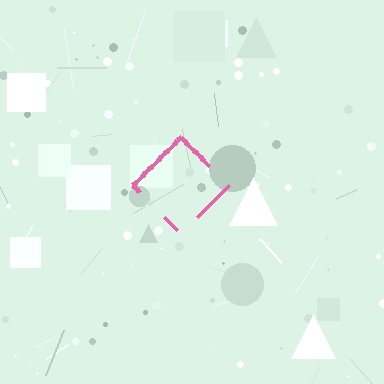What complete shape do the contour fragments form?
The contour fragments form a diamond.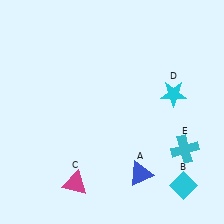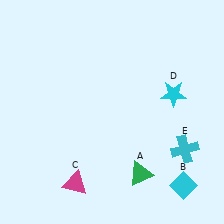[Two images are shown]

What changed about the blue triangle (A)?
In Image 1, A is blue. In Image 2, it changed to green.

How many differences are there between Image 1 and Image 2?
There is 1 difference between the two images.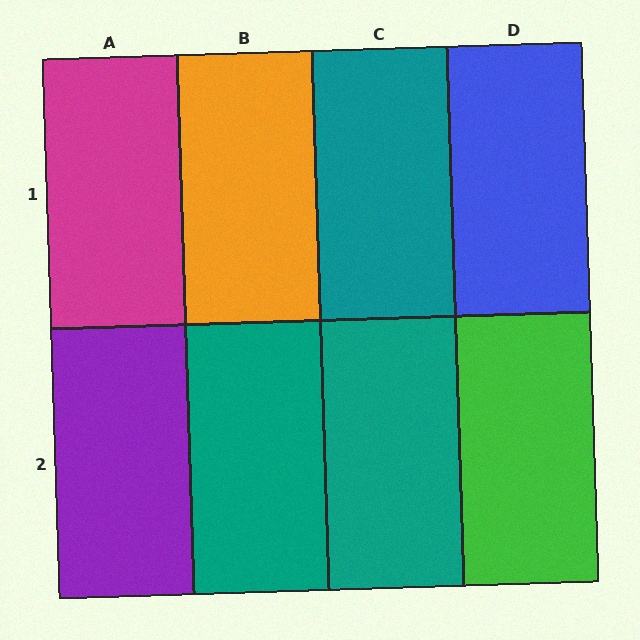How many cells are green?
1 cell is green.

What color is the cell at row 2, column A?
Purple.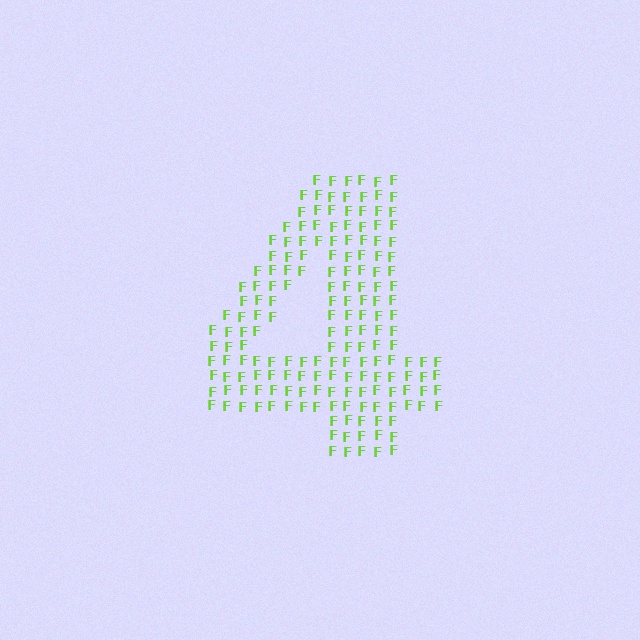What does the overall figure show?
The overall figure shows the digit 4.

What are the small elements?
The small elements are letter F's.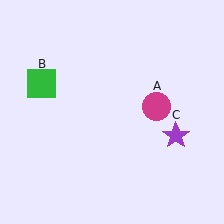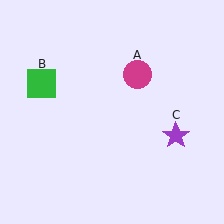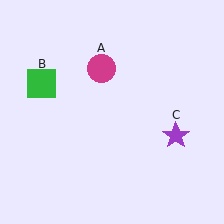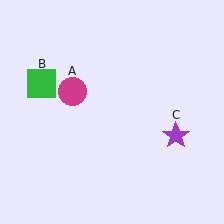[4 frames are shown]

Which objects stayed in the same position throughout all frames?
Green square (object B) and purple star (object C) remained stationary.